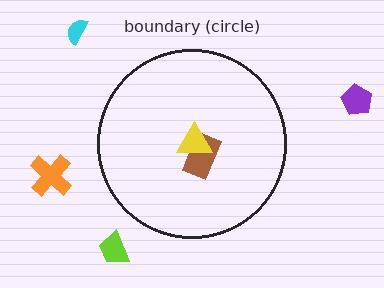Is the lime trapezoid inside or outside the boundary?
Outside.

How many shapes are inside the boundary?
2 inside, 4 outside.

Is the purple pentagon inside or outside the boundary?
Outside.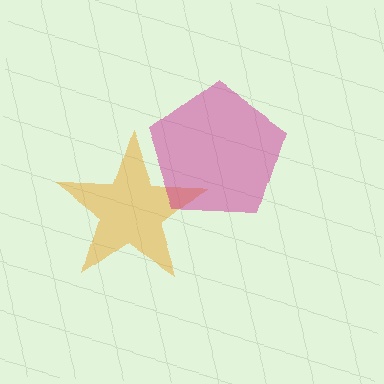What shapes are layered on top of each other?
The layered shapes are: an orange star, a magenta pentagon.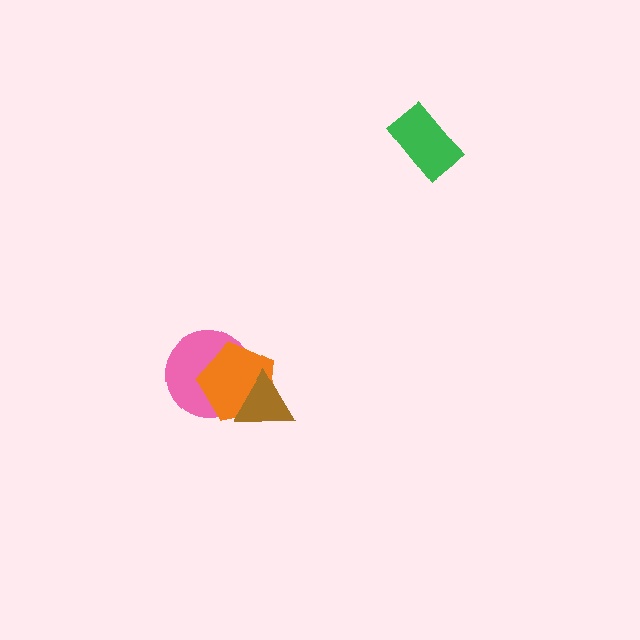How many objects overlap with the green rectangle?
0 objects overlap with the green rectangle.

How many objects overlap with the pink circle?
2 objects overlap with the pink circle.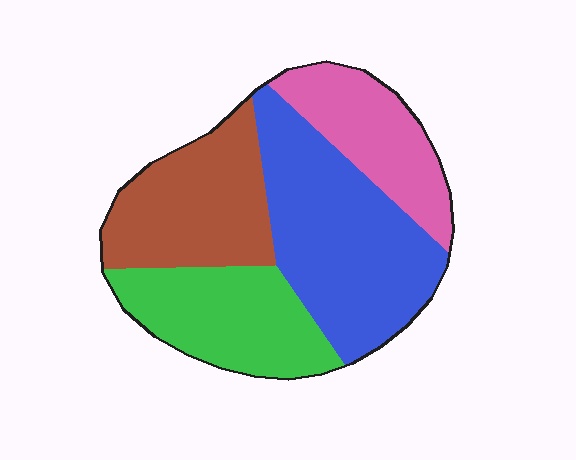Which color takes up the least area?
Pink, at roughly 20%.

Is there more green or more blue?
Blue.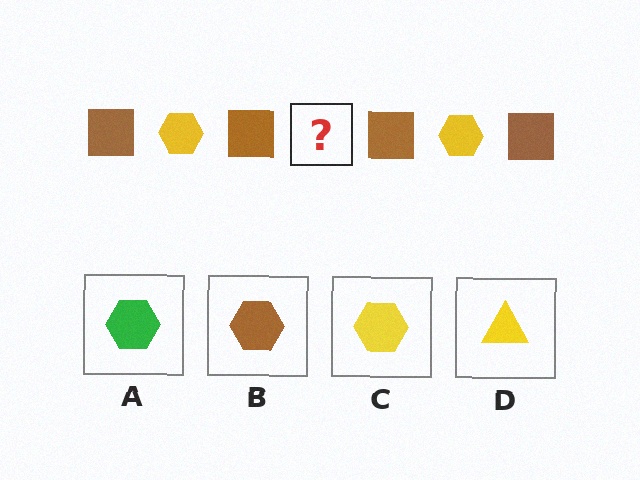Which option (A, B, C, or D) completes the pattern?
C.